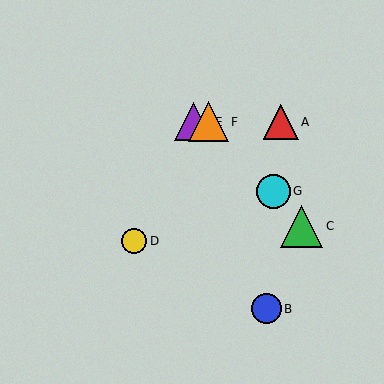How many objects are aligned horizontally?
3 objects (A, E, F) are aligned horizontally.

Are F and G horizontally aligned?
No, F is at y≈122 and G is at y≈192.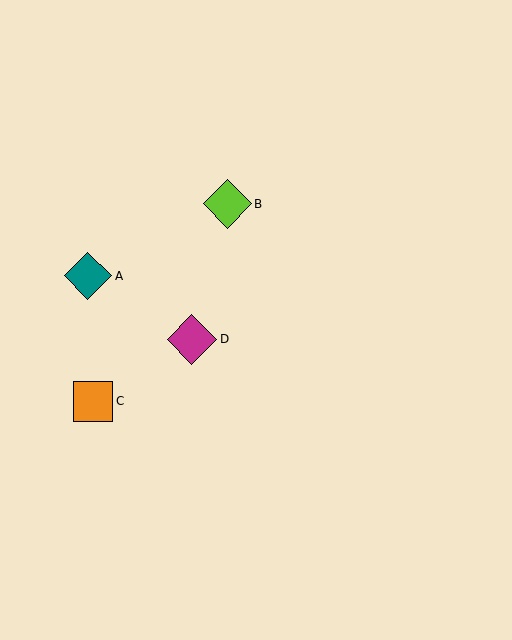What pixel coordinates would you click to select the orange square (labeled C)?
Click at (93, 401) to select the orange square C.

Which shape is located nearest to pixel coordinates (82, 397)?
The orange square (labeled C) at (93, 401) is nearest to that location.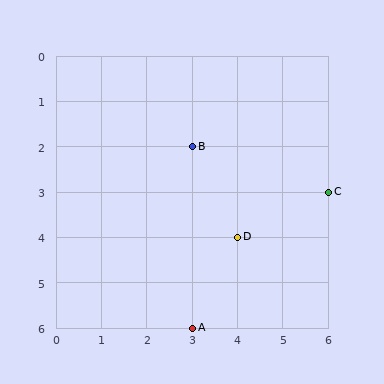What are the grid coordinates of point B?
Point B is at grid coordinates (3, 2).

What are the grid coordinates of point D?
Point D is at grid coordinates (4, 4).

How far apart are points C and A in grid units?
Points C and A are 3 columns and 3 rows apart (about 4.2 grid units diagonally).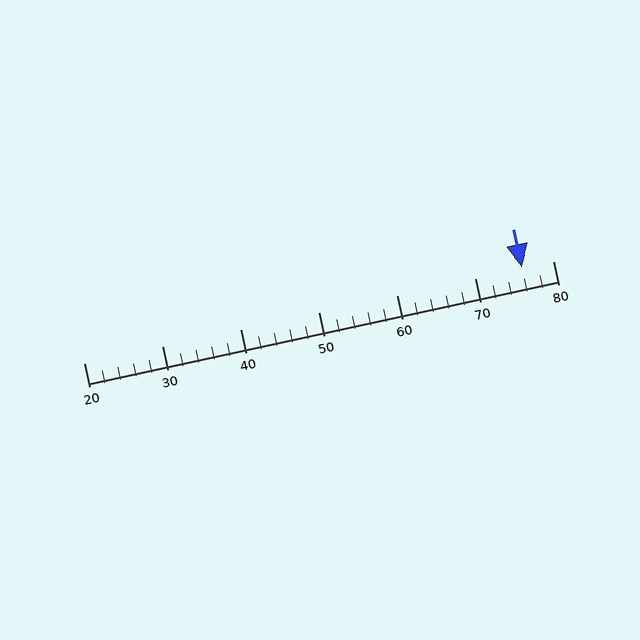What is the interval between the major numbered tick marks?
The major tick marks are spaced 10 units apart.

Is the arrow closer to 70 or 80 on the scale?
The arrow is closer to 80.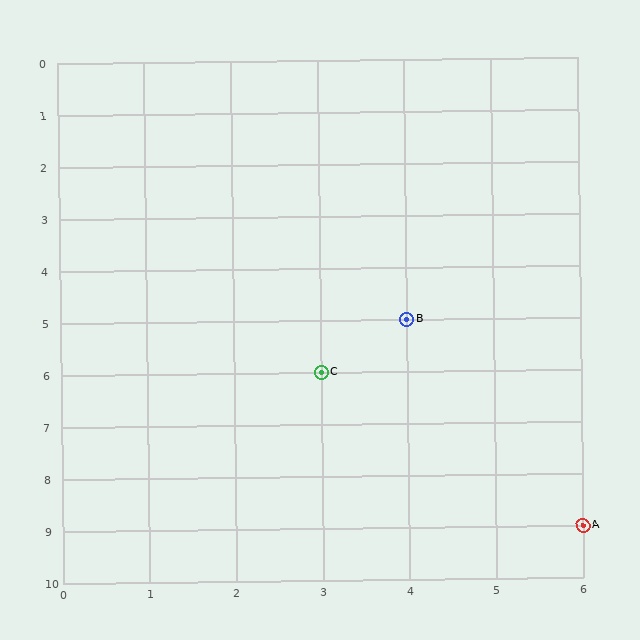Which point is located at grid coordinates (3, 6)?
Point C is at (3, 6).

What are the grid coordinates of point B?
Point B is at grid coordinates (4, 5).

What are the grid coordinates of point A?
Point A is at grid coordinates (6, 9).